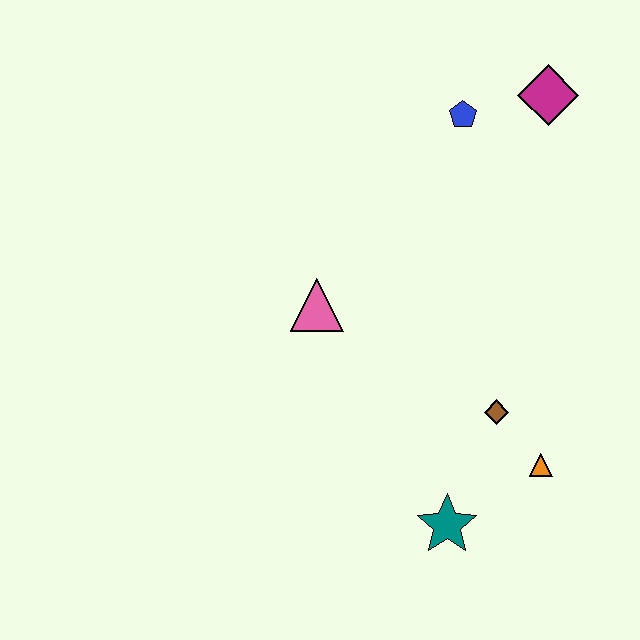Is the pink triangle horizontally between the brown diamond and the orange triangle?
No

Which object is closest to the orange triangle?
The brown diamond is closest to the orange triangle.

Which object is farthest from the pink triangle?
The magenta diamond is farthest from the pink triangle.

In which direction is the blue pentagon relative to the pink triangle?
The blue pentagon is above the pink triangle.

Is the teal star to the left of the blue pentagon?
Yes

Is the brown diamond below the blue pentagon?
Yes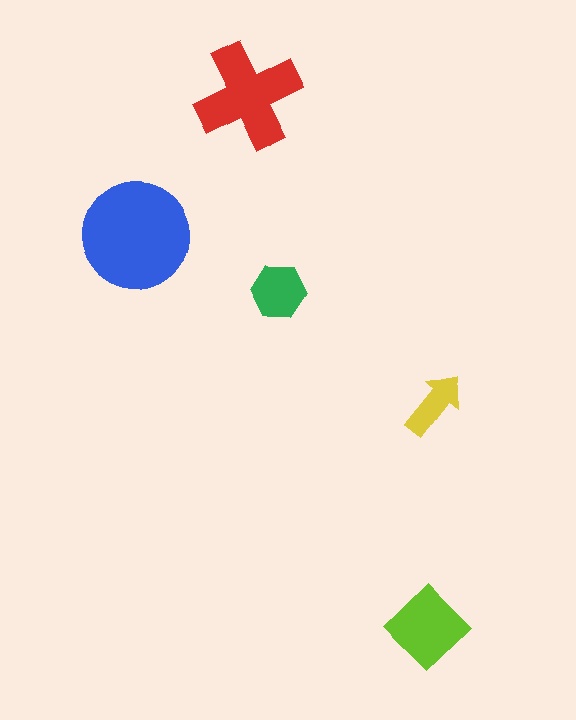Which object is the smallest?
The yellow arrow.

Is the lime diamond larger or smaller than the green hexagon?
Larger.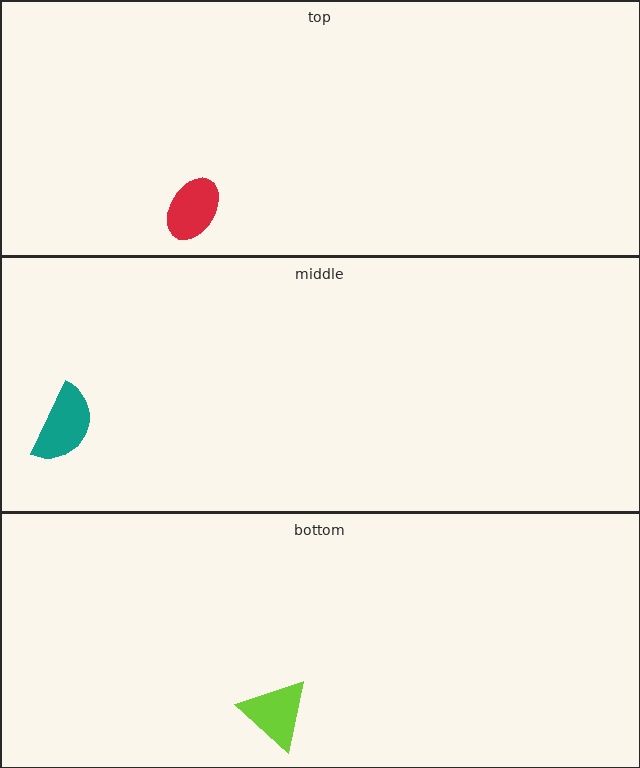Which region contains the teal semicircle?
The middle region.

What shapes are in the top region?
The red ellipse.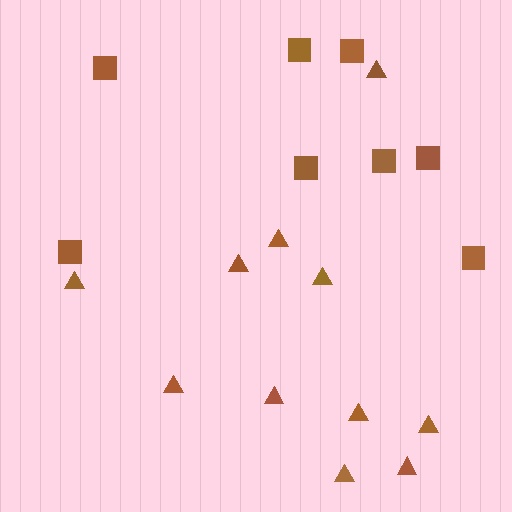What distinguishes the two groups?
There are 2 groups: one group of triangles (11) and one group of squares (8).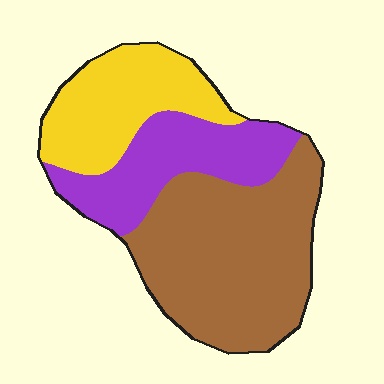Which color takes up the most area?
Brown, at roughly 50%.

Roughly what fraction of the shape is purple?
Purple covers around 25% of the shape.